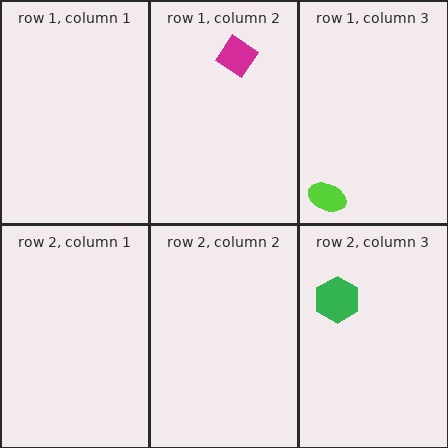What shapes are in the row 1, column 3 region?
The lime ellipse.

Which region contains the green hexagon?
The row 2, column 3 region.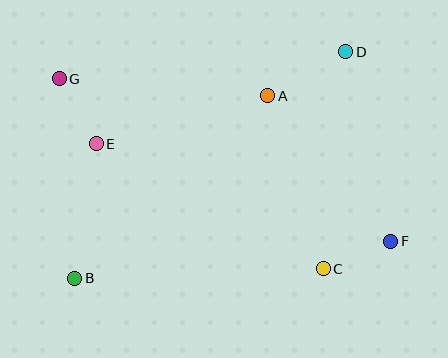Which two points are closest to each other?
Points C and F are closest to each other.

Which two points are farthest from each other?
Points F and G are farthest from each other.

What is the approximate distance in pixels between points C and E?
The distance between C and E is approximately 259 pixels.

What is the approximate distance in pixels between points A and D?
The distance between A and D is approximately 89 pixels.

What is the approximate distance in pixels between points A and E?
The distance between A and E is approximately 178 pixels.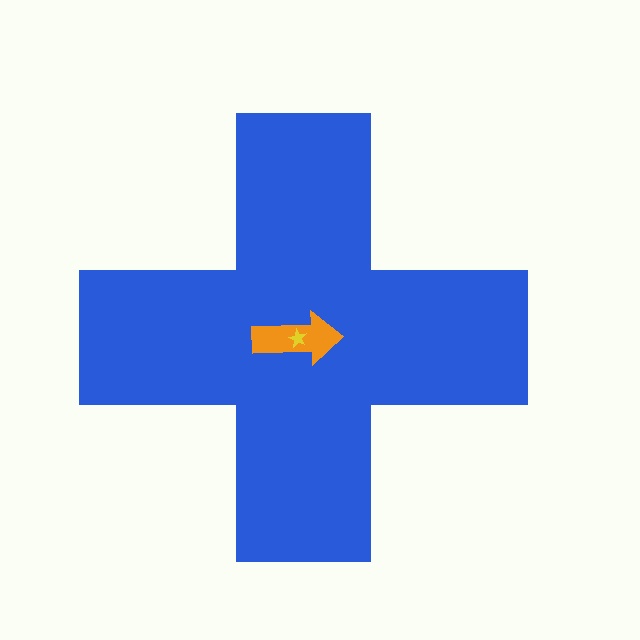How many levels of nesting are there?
3.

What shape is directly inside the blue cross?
The orange arrow.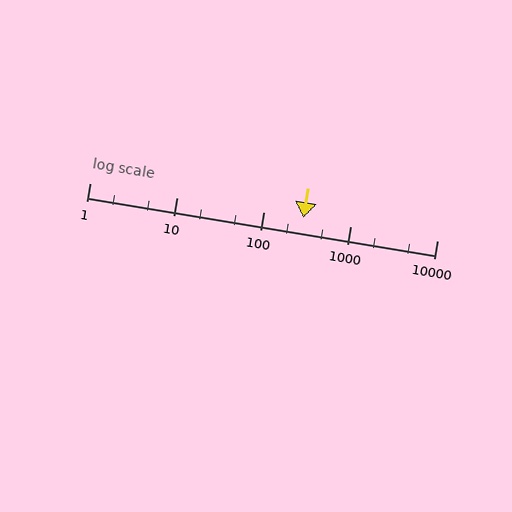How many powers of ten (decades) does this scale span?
The scale spans 4 decades, from 1 to 10000.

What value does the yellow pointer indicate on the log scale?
The pointer indicates approximately 290.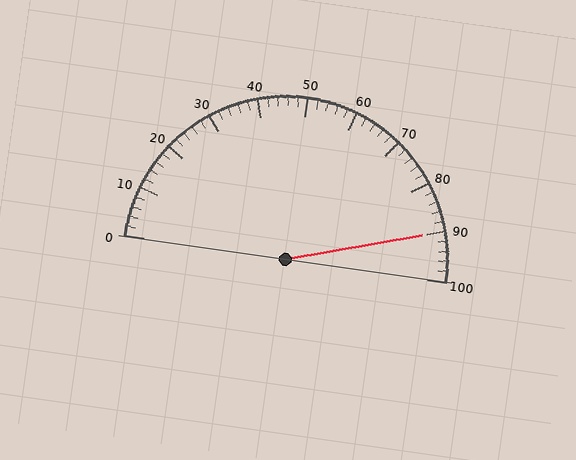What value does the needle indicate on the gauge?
The needle indicates approximately 90.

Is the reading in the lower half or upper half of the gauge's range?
The reading is in the upper half of the range (0 to 100).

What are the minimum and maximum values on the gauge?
The gauge ranges from 0 to 100.